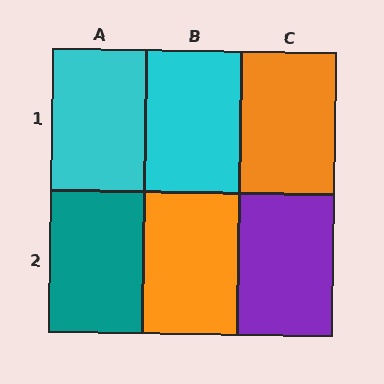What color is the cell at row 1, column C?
Orange.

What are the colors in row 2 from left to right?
Teal, orange, purple.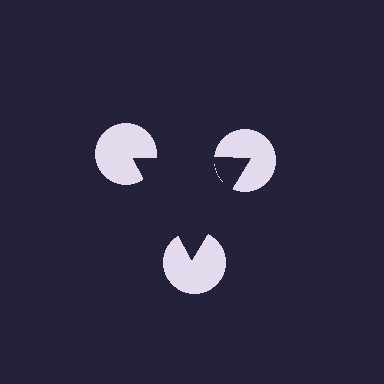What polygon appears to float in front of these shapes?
An illusory triangle — its edges are inferred from the aligned wedge cuts in the pac-man discs, not physically drawn.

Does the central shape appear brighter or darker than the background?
It typically appears slightly darker than the background, even though no actual brightness change is drawn.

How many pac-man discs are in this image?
There are 3 — one at each vertex of the illusory triangle.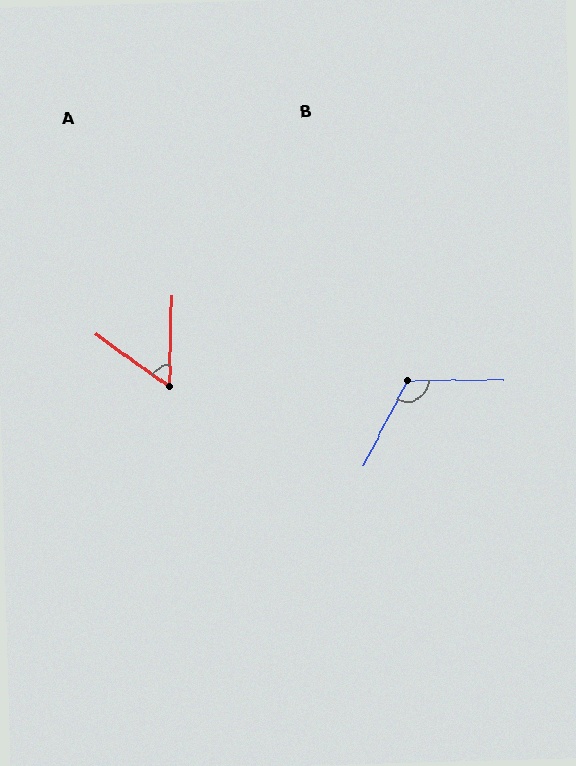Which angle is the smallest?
A, at approximately 56 degrees.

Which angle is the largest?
B, at approximately 117 degrees.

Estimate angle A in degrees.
Approximately 56 degrees.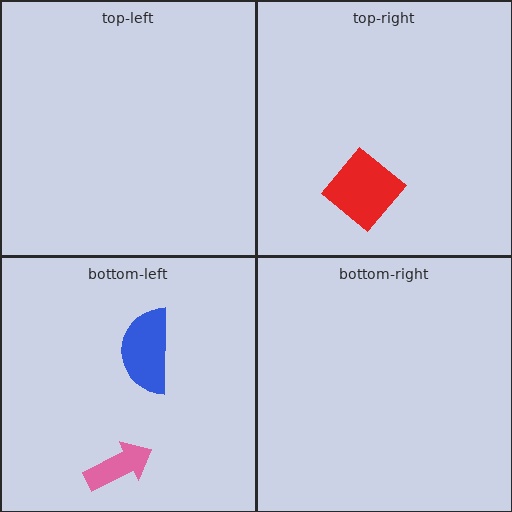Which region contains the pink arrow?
The bottom-left region.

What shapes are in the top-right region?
The red diamond.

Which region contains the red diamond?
The top-right region.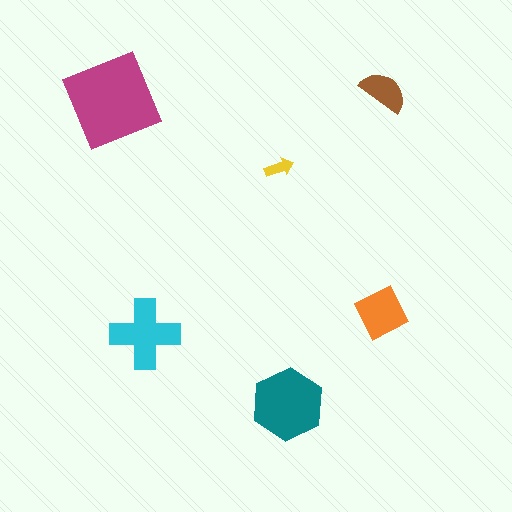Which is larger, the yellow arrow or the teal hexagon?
The teal hexagon.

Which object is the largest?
The magenta diamond.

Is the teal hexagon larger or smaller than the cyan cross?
Larger.